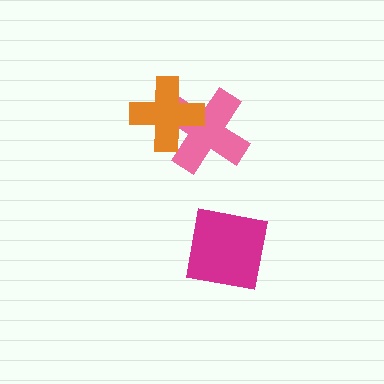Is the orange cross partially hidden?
No, no other shape covers it.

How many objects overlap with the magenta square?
0 objects overlap with the magenta square.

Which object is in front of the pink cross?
The orange cross is in front of the pink cross.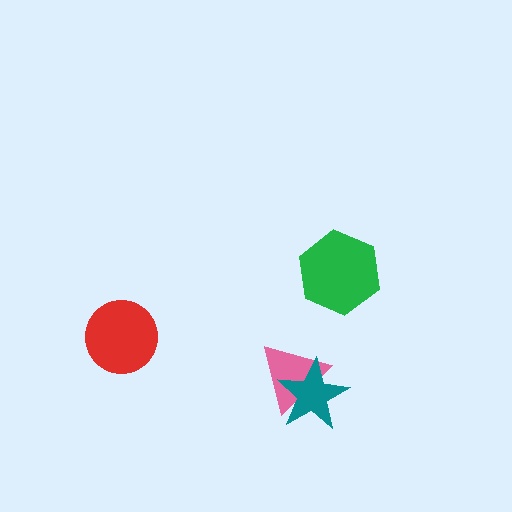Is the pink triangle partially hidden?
Yes, it is partially covered by another shape.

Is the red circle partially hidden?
No, no other shape covers it.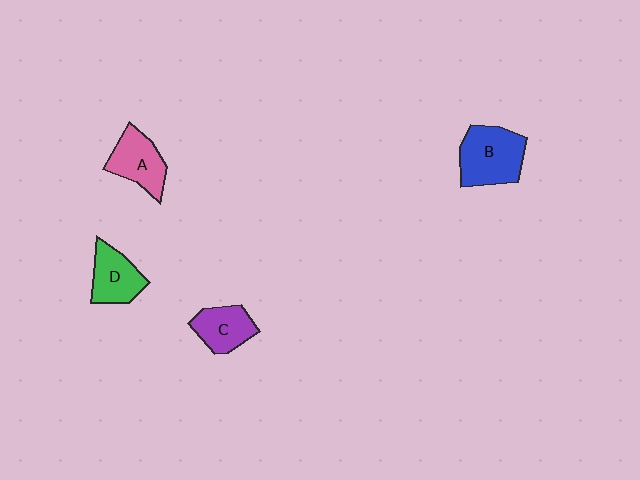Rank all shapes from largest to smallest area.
From largest to smallest: B (blue), A (pink), D (green), C (purple).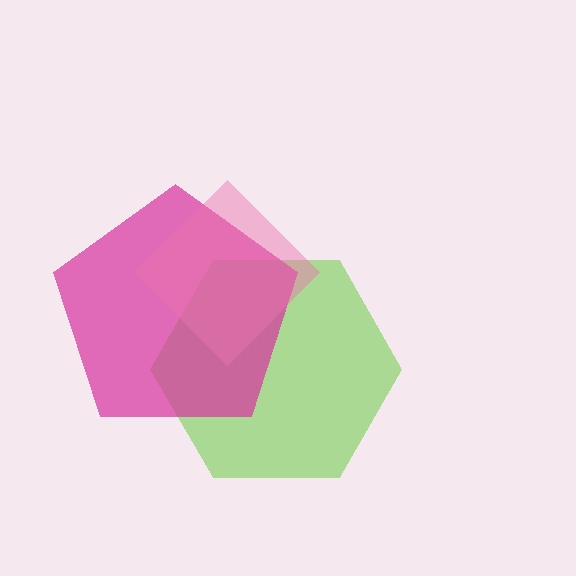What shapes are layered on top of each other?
The layered shapes are: a lime hexagon, a magenta pentagon, a pink diamond.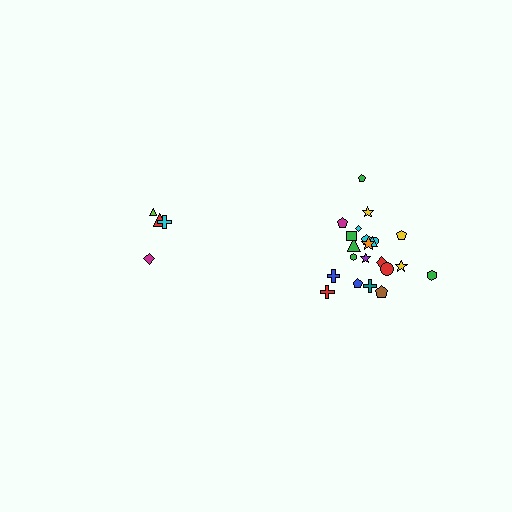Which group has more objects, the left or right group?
The right group.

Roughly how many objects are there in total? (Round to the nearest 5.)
Roughly 25 objects in total.